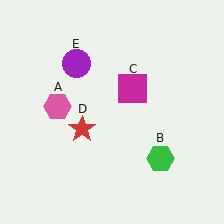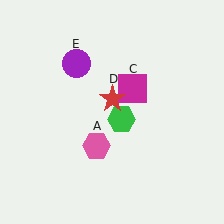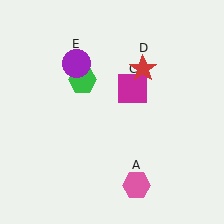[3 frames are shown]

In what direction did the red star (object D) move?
The red star (object D) moved up and to the right.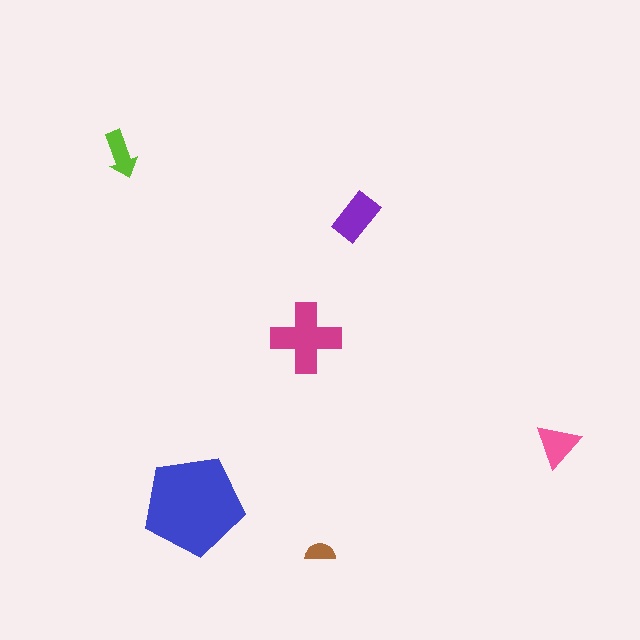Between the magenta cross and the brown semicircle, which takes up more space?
The magenta cross.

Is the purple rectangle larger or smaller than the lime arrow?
Larger.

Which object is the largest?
The blue pentagon.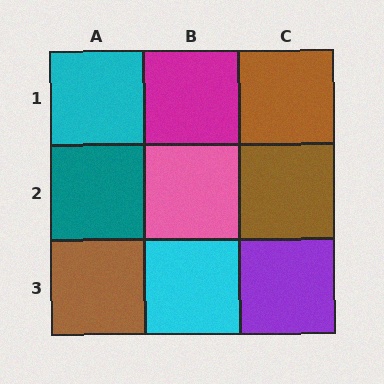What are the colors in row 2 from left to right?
Teal, pink, brown.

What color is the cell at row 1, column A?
Cyan.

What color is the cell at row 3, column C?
Purple.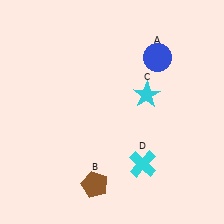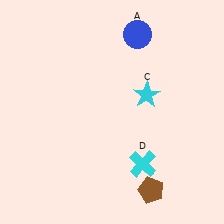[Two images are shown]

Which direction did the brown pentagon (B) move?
The brown pentagon (B) moved right.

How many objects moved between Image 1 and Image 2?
2 objects moved between the two images.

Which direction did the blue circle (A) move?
The blue circle (A) moved up.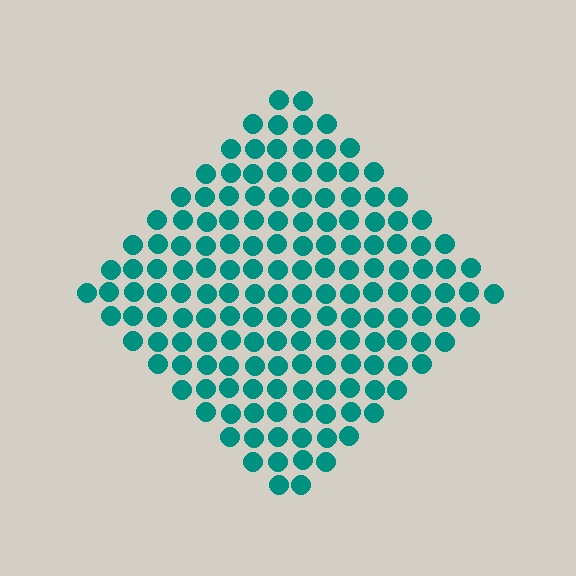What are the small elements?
The small elements are circles.